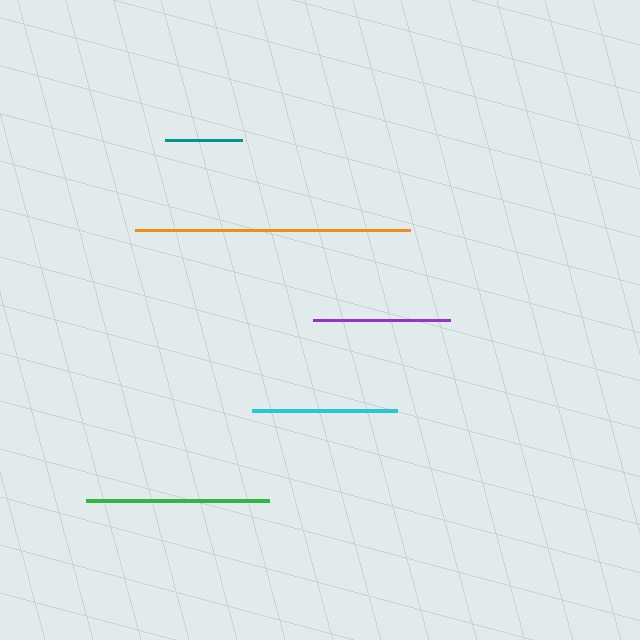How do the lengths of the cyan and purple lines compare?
The cyan and purple lines are approximately the same length.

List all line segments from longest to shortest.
From longest to shortest: orange, green, cyan, purple, teal.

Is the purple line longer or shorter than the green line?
The green line is longer than the purple line.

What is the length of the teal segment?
The teal segment is approximately 76 pixels long.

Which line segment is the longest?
The orange line is the longest at approximately 275 pixels.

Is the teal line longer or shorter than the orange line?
The orange line is longer than the teal line.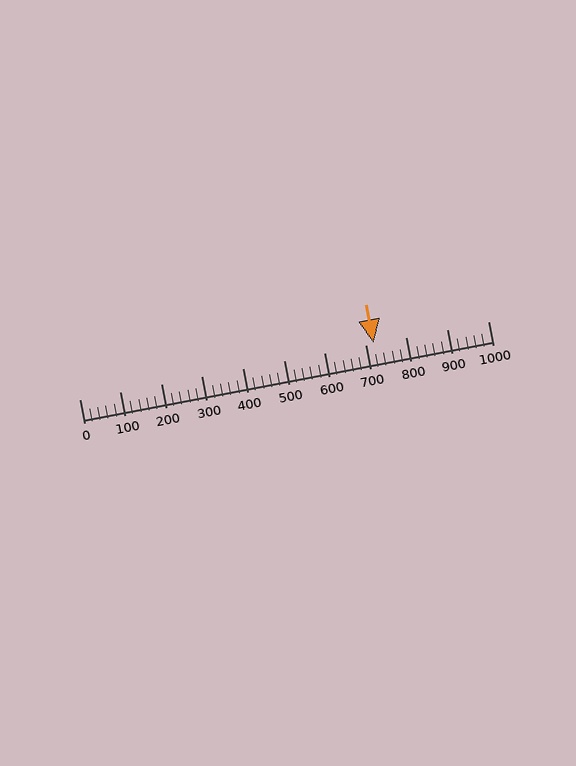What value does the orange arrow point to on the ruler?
The orange arrow points to approximately 720.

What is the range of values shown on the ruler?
The ruler shows values from 0 to 1000.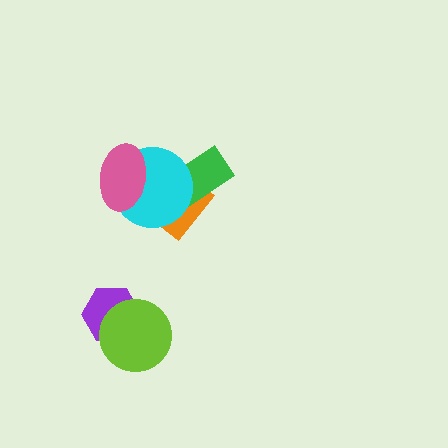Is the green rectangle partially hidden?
Yes, it is partially covered by another shape.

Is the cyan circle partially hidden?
Yes, it is partially covered by another shape.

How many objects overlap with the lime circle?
1 object overlaps with the lime circle.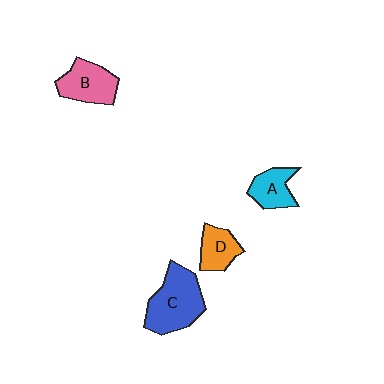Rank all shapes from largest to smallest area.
From largest to smallest: C (blue), B (pink), A (cyan), D (orange).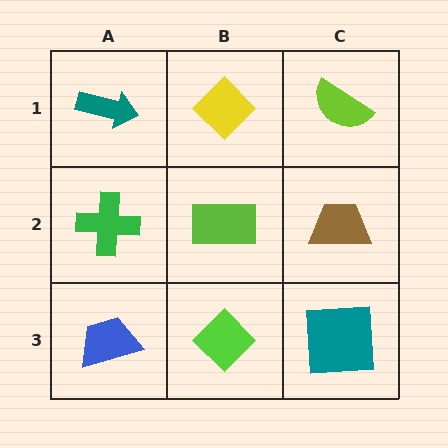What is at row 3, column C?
A teal square.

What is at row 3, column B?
A lime diamond.